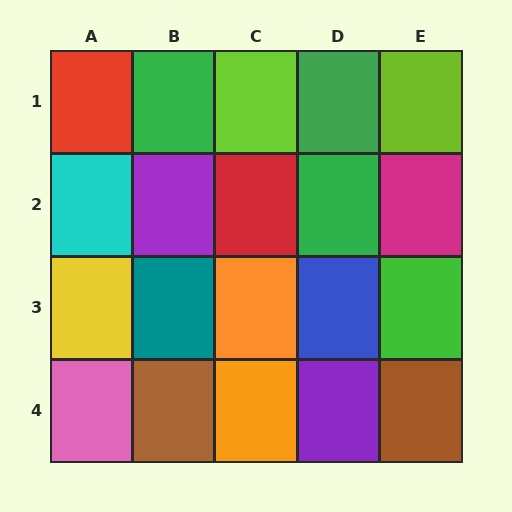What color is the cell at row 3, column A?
Yellow.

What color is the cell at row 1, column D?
Green.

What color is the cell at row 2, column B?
Purple.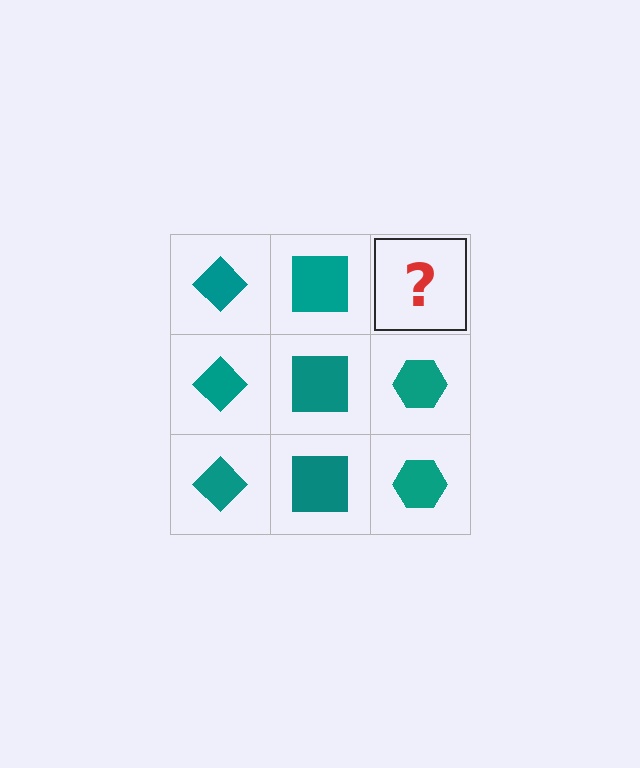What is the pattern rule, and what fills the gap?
The rule is that each column has a consistent shape. The gap should be filled with a teal hexagon.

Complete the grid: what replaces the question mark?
The question mark should be replaced with a teal hexagon.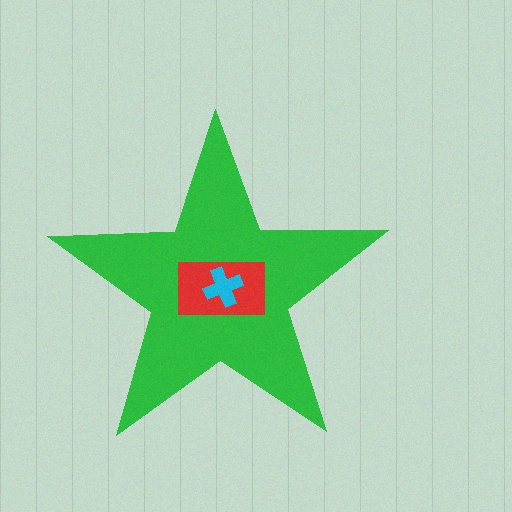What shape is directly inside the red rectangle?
The cyan cross.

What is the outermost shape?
The green star.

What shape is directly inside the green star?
The red rectangle.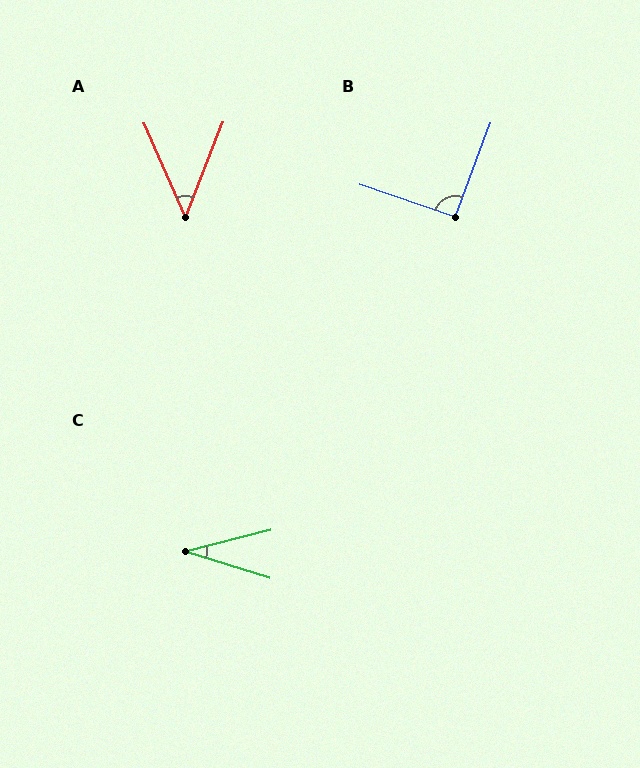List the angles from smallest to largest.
C (31°), A (45°), B (92°).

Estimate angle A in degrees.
Approximately 45 degrees.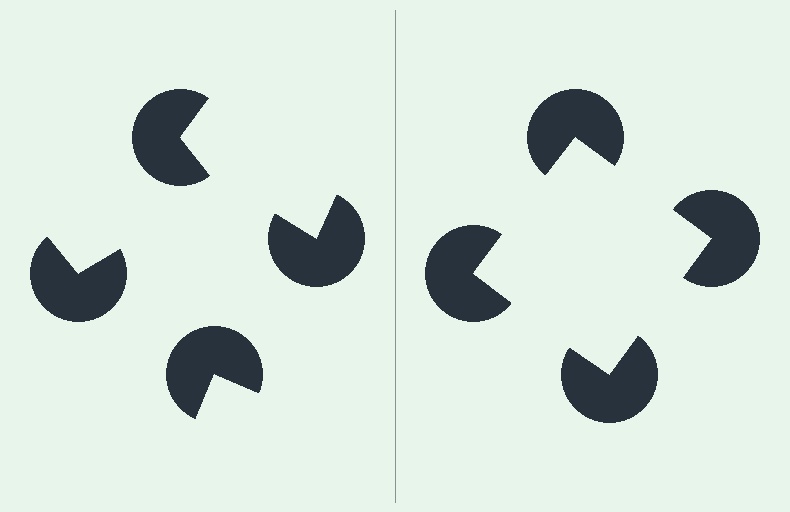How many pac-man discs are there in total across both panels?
8 — 4 on each side.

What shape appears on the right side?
An illusory square.